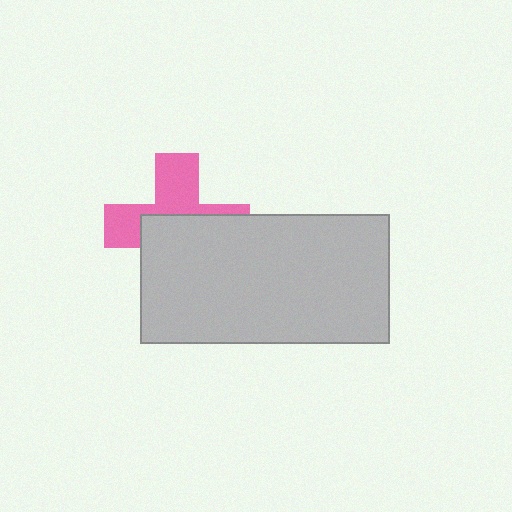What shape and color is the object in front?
The object in front is a light gray rectangle.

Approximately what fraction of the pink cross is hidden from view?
Roughly 55% of the pink cross is hidden behind the light gray rectangle.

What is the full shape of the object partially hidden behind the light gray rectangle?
The partially hidden object is a pink cross.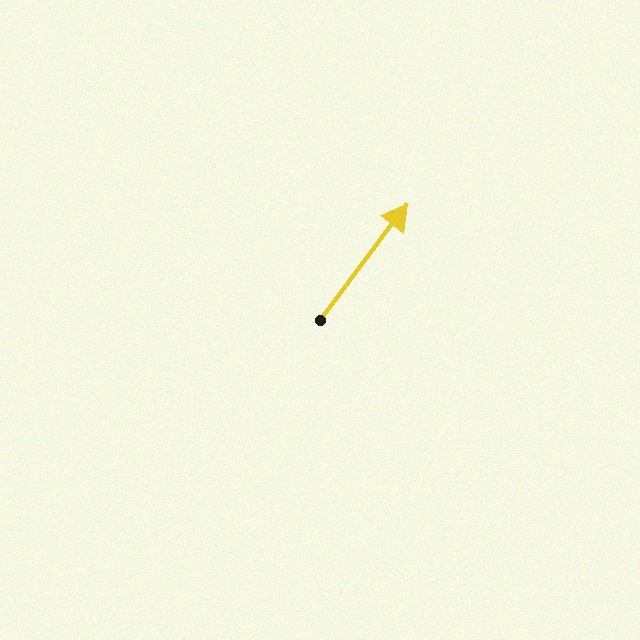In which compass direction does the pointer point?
Northeast.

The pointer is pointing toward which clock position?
Roughly 1 o'clock.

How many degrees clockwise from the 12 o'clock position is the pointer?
Approximately 37 degrees.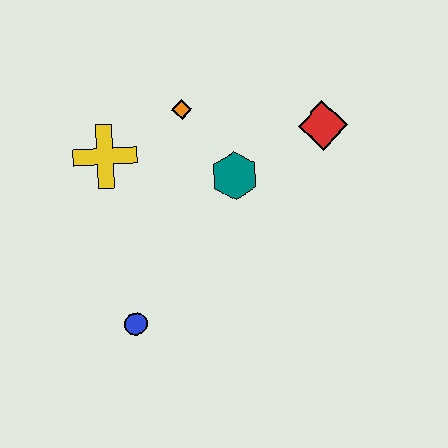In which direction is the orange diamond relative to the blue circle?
The orange diamond is above the blue circle.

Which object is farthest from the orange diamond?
The blue circle is farthest from the orange diamond.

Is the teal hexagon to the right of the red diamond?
No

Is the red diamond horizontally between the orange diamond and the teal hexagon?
No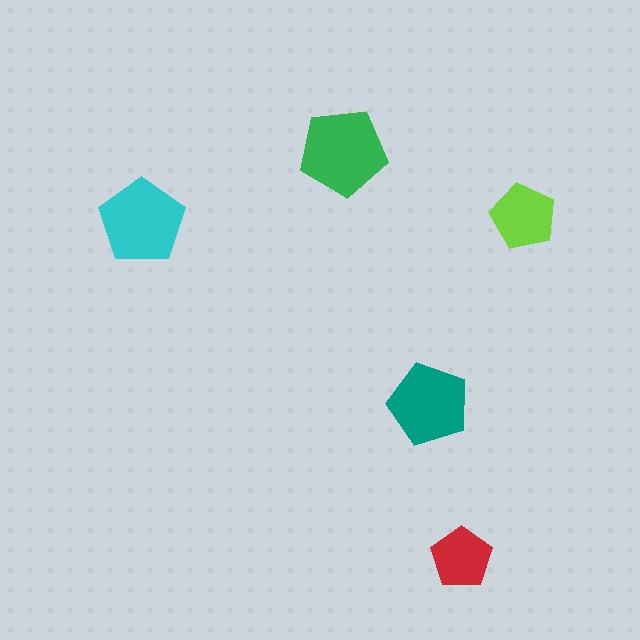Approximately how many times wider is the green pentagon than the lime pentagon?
About 1.5 times wider.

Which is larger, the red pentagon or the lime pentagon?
The lime one.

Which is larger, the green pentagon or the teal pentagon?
The green one.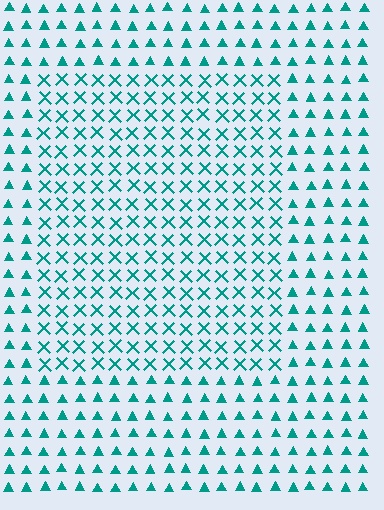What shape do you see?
I see a rectangle.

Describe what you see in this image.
The image is filled with small teal elements arranged in a uniform grid. A rectangle-shaped region contains X marks, while the surrounding area contains triangles. The boundary is defined purely by the change in element shape.